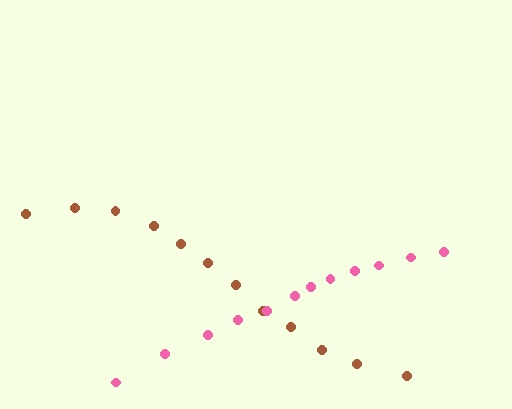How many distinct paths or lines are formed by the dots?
There are 2 distinct paths.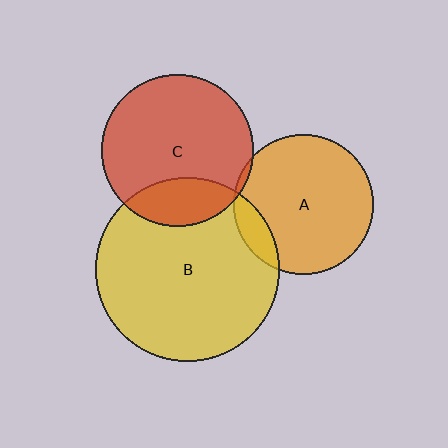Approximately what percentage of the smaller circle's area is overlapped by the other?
Approximately 10%.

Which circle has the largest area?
Circle B (yellow).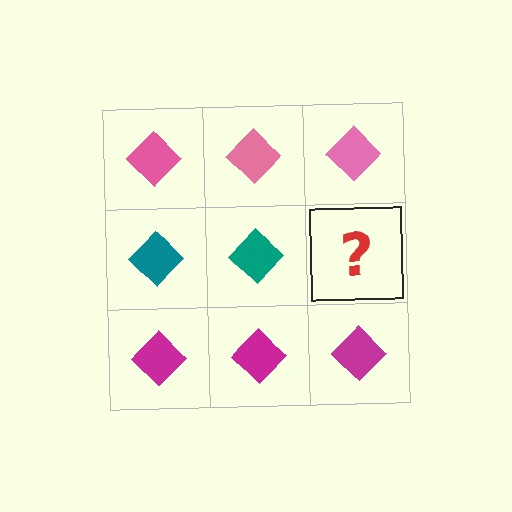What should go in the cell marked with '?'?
The missing cell should contain a teal diamond.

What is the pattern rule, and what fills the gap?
The rule is that each row has a consistent color. The gap should be filled with a teal diamond.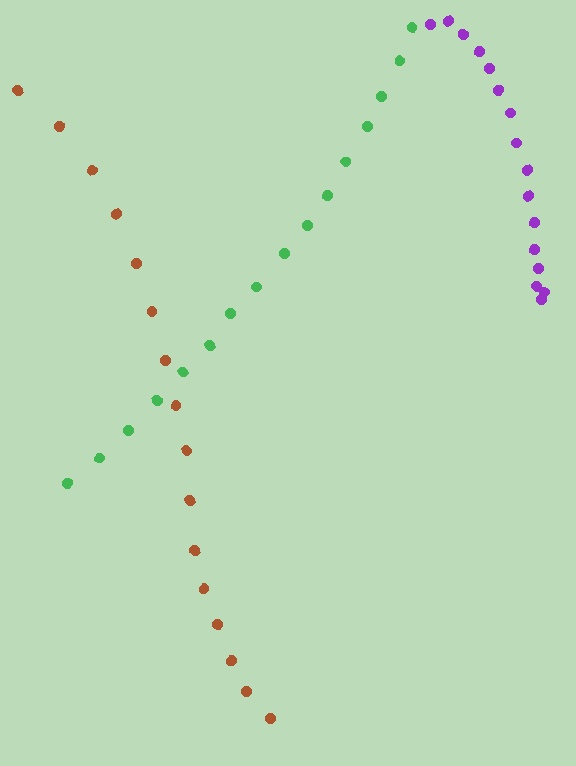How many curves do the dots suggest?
There are 3 distinct paths.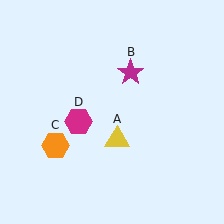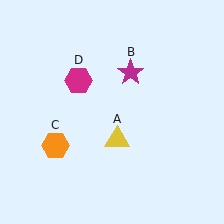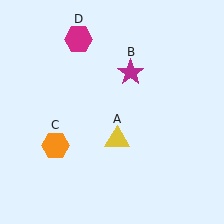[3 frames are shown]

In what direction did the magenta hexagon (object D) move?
The magenta hexagon (object D) moved up.